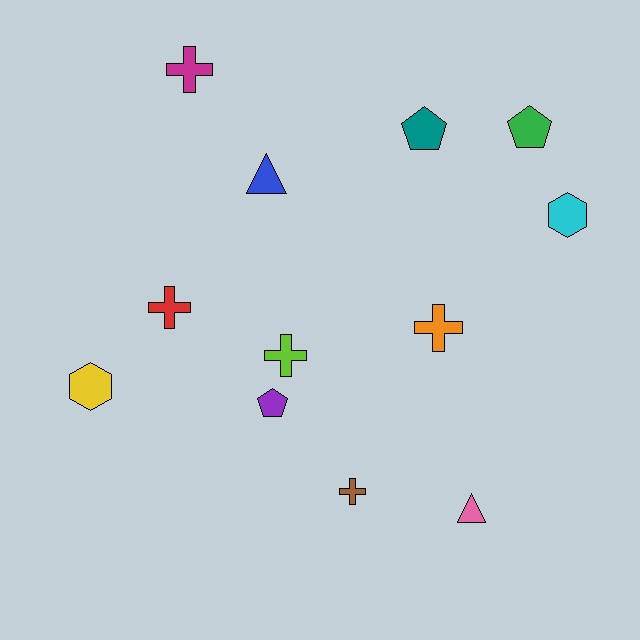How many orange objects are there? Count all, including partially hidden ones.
There is 1 orange object.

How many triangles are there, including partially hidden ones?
There are 2 triangles.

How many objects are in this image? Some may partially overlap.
There are 12 objects.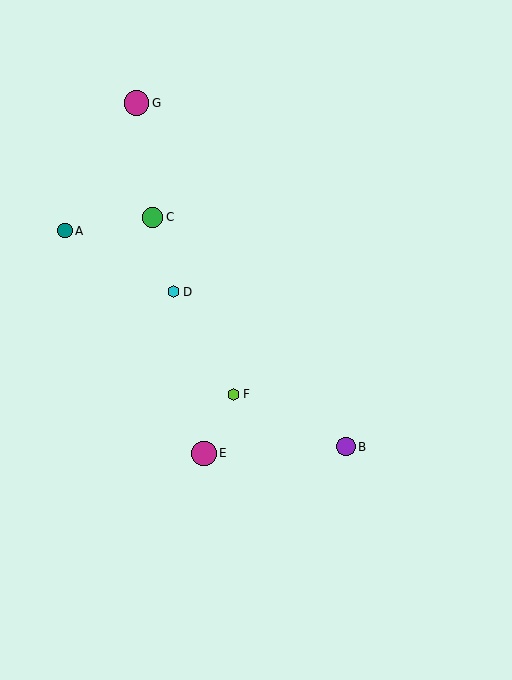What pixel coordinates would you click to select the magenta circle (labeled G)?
Click at (136, 103) to select the magenta circle G.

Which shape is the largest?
The magenta circle (labeled G) is the largest.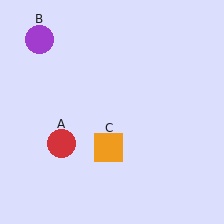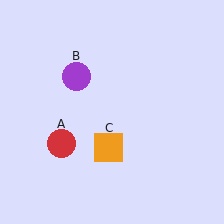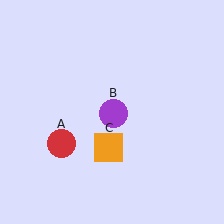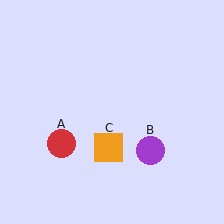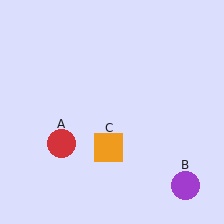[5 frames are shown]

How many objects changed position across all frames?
1 object changed position: purple circle (object B).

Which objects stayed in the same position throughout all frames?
Red circle (object A) and orange square (object C) remained stationary.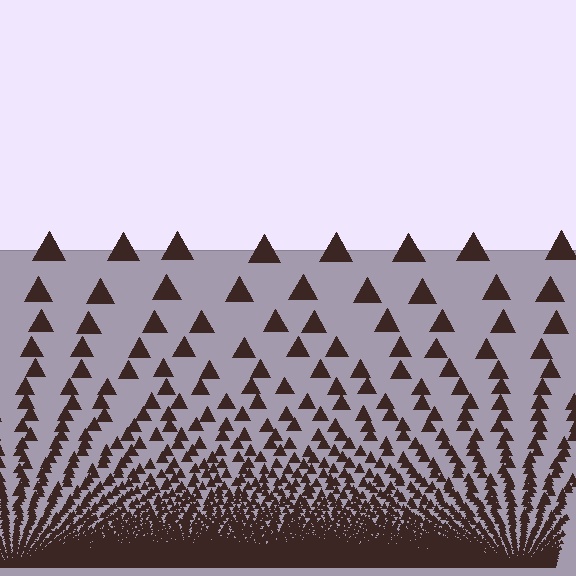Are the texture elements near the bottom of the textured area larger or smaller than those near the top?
Smaller. The gradient is inverted — elements near the bottom are smaller and denser.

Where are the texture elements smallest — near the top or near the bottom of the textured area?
Near the bottom.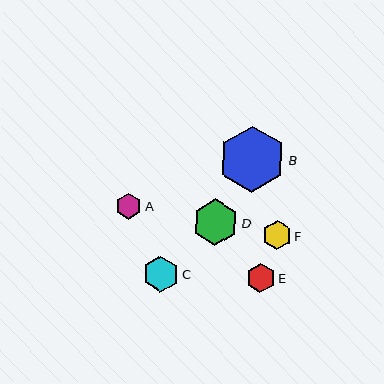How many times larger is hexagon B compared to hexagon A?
Hexagon B is approximately 2.5 times the size of hexagon A.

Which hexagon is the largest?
Hexagon B is the largest with a size of approximately 66 pixels.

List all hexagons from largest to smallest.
From largest to smallest: B, D, C, F, E, A.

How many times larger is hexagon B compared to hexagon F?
Hexagon B is approximately 2.3 times the size of hexagon F.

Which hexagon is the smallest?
Hexagon A is the smallest with a size of approximately 26 pixels.